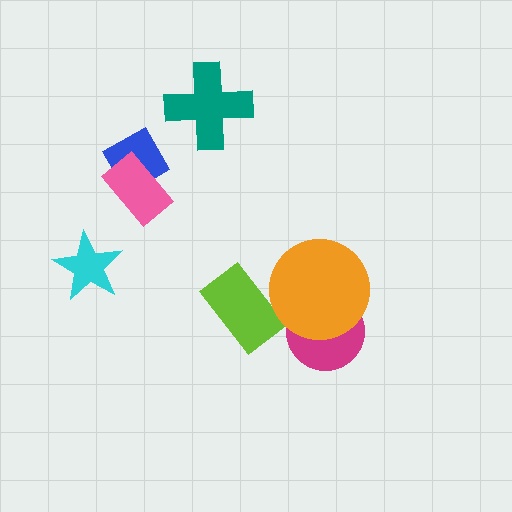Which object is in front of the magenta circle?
The orange circle is in front of the magenta circle.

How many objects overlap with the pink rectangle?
1 object overlaps with the pink rectangle.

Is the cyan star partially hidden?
No, no other shape covers it.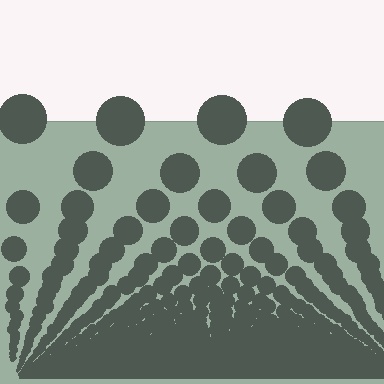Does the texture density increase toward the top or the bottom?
Density increases toward the bottom.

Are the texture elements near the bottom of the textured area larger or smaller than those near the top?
Smaller. The gradient is inverted — elements near the bottom are smaller and denser.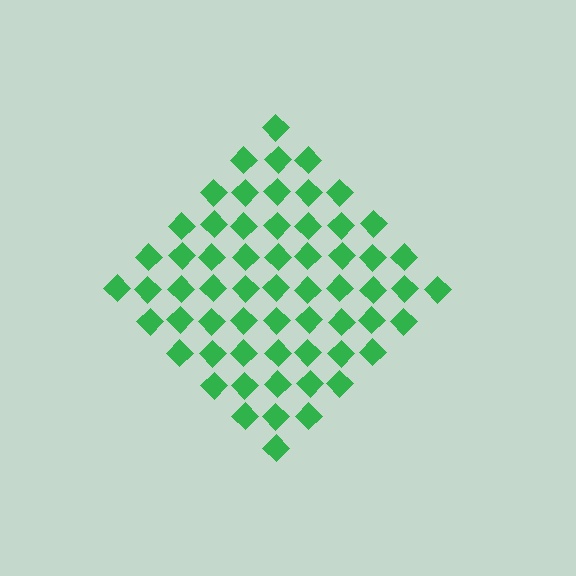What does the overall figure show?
The overall figure shows a diamond.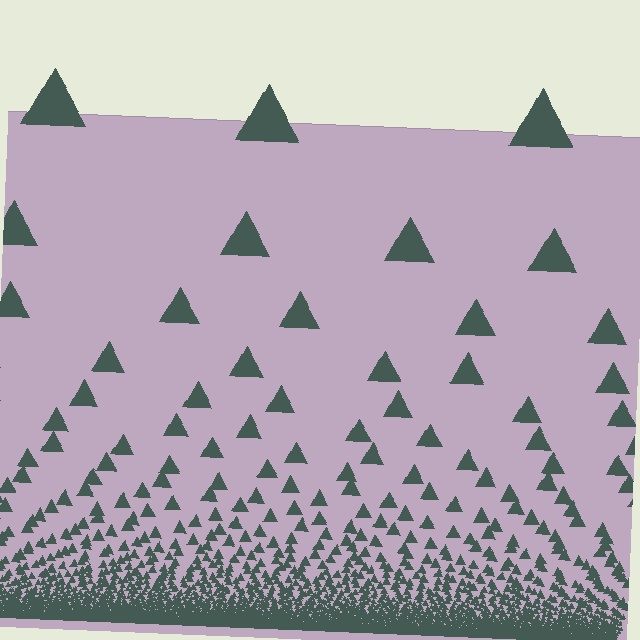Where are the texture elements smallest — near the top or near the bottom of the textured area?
Near the bottom.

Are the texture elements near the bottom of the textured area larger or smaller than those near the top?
Smaller. The gradient is inverted — elements near the bottom are smaller and denser.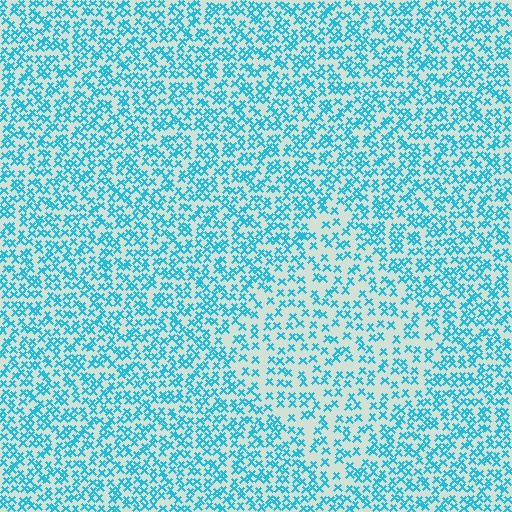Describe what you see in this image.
The image contains small cyan elements arranged at two different densities. A diamond-shaped region is visible where the elements are less densely packed than the surrounding area.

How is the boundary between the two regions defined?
The boundary is defined by a change in element density (approximately 1.7x ratio). All elements are the same color, size, and shape.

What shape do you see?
I see a diamond.